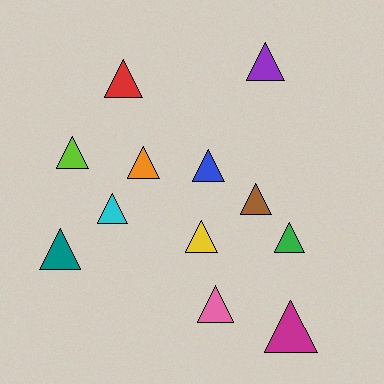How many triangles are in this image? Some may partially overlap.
There are 12 triangles.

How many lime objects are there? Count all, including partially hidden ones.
There is 1 lime object.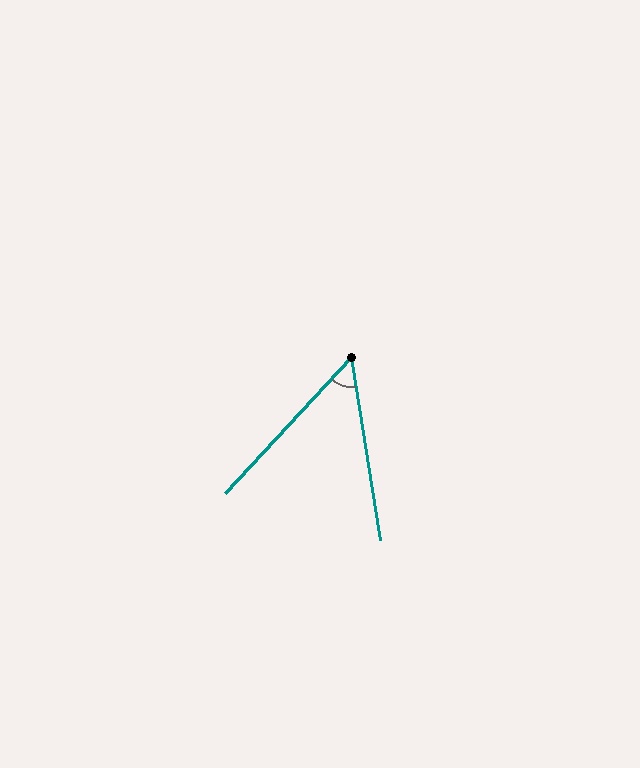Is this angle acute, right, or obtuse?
It is acute.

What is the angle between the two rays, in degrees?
Approximately 52 degrees.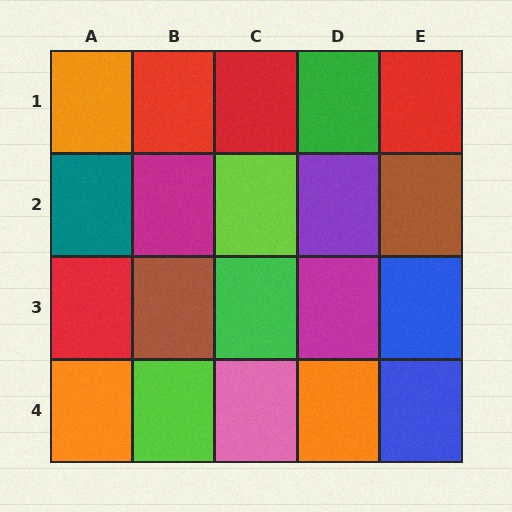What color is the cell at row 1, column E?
Red.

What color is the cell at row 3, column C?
Green.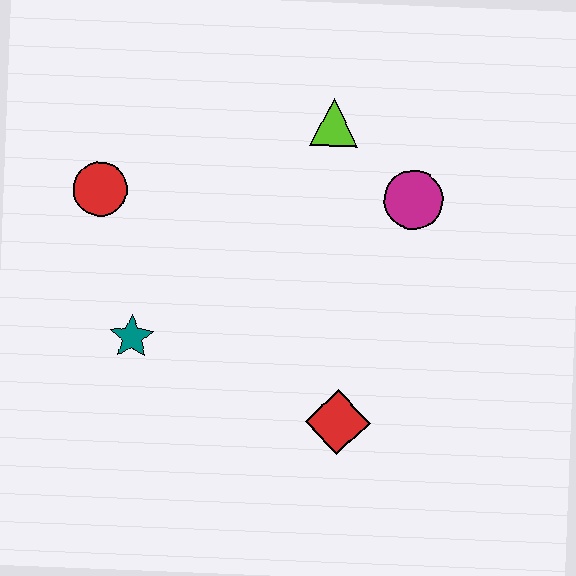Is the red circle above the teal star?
Yes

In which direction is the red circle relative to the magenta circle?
The red circle is to the left of the magenta circle.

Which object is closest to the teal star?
The red circle is closest to the teal star.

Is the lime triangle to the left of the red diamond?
Yes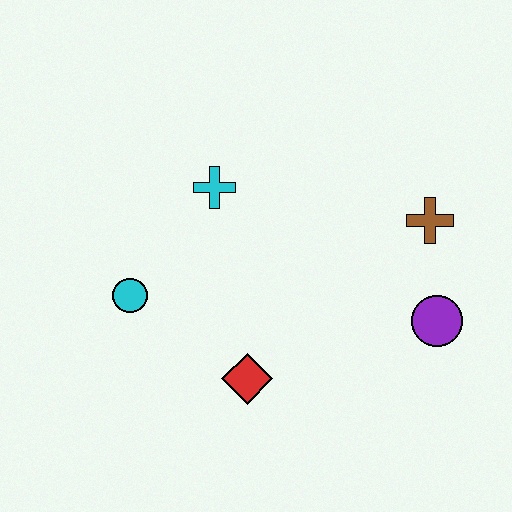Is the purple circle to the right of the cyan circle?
Yes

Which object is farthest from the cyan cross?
The purple circle is farthest from the cyan cross.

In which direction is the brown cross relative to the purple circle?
The brown cross is above the purple circle.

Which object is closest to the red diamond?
The cyan circle is closest to the red diamond.